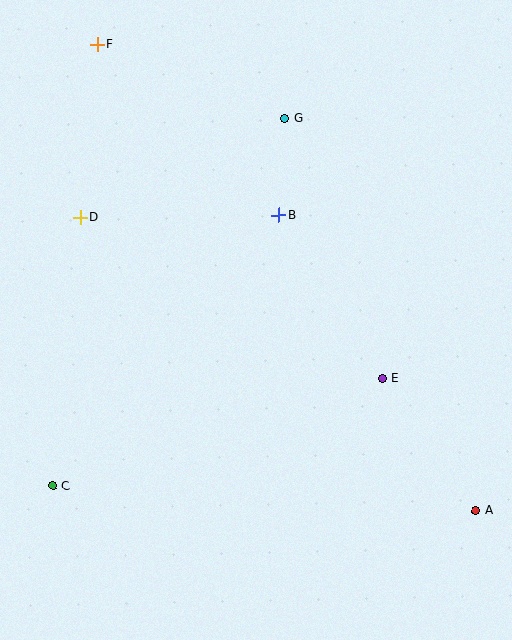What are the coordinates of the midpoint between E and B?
The midpoint between E and B is at (330, 297).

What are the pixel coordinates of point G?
Point G is at (285, 118).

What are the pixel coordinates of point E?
Point E is at (383, 378).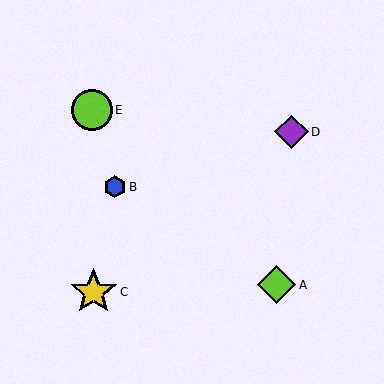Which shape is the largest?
The yellow star (labeled C) is the largest.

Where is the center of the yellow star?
The center of the yellow star is at (94, 292).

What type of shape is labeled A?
Shape A is a lime diamond.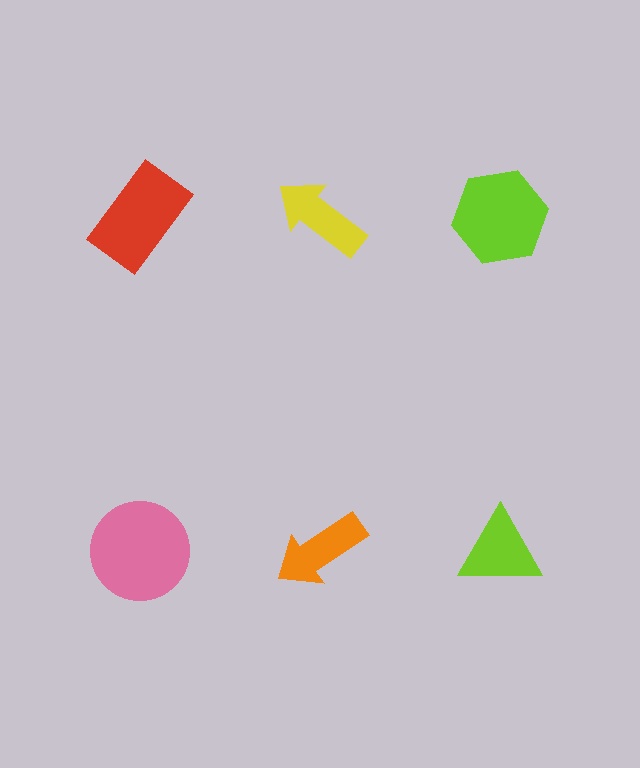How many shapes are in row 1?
3 shapes.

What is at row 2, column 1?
A pink circle.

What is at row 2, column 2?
An orange arrow.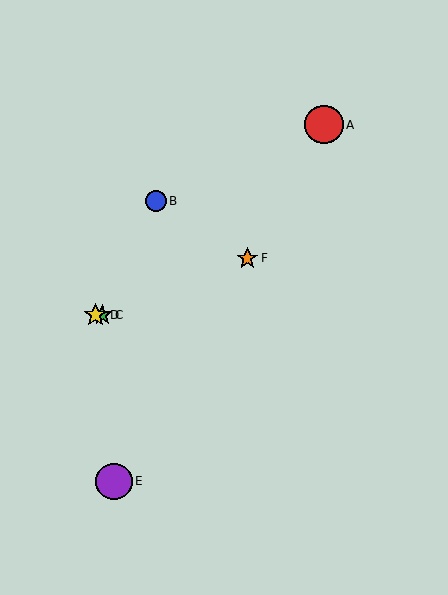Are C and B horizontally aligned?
No, C is at y≈315 and B is at y≈201.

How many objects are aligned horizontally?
2 objects (C, D) are aligned horizontally.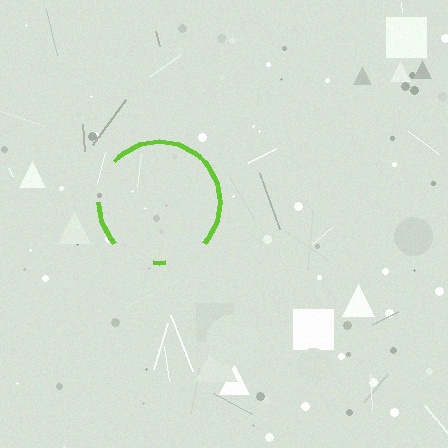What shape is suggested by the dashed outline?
The dashed outline suggests a circle.